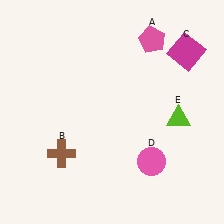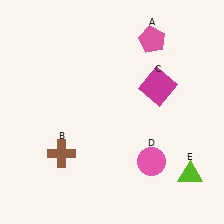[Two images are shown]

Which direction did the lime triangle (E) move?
The lime triangle (E) moved down.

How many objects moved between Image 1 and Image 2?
2 objects moved between the two images.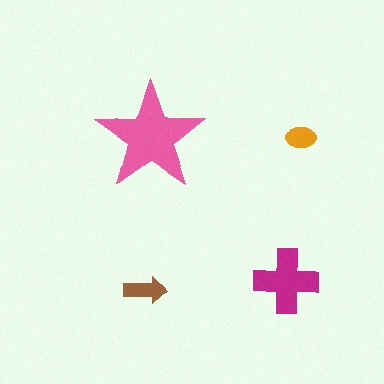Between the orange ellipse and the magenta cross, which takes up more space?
The magenta cross.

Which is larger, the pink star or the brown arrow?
The pink star.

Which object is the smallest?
The orange ellipse.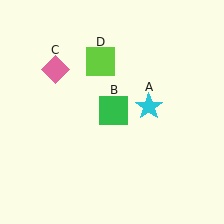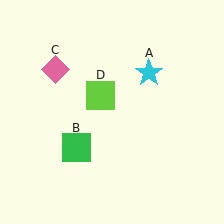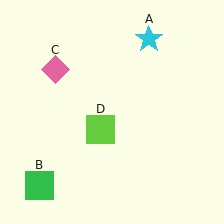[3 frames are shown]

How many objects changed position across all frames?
3 objects changed position: cyan star (object A), green square (object B), lime square (object D).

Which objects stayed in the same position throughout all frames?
Pink diamond (object C) remained stationary.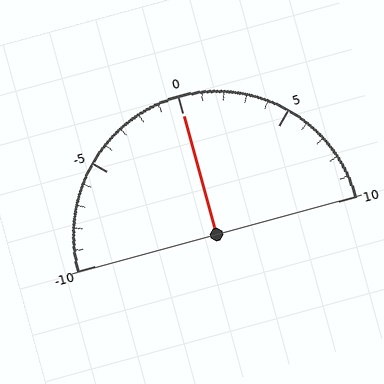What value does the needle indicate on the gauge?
The needle indicates approximately 0.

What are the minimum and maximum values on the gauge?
The gauge ranges from -10 to 10.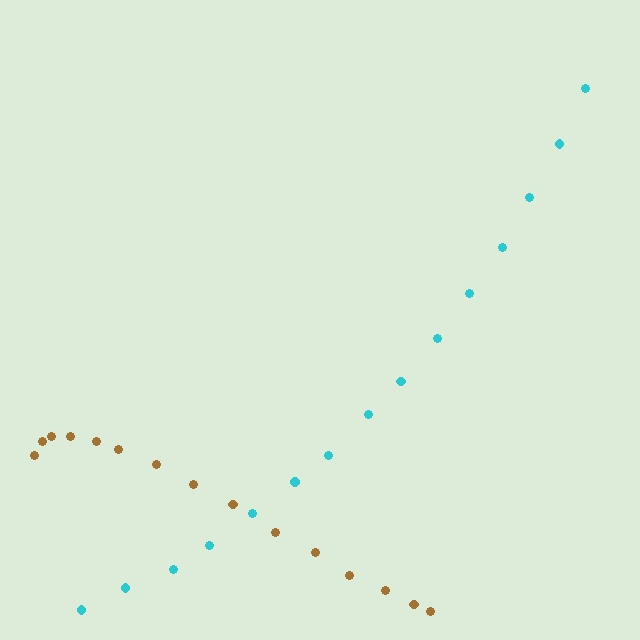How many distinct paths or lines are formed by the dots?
There are 2 distinct paths.